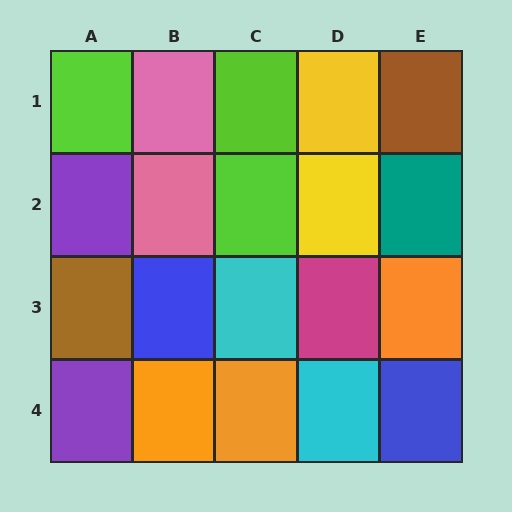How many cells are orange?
3 cells are orange.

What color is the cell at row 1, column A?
Lime.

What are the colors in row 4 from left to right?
Purple, orange, orange, cyan, blue.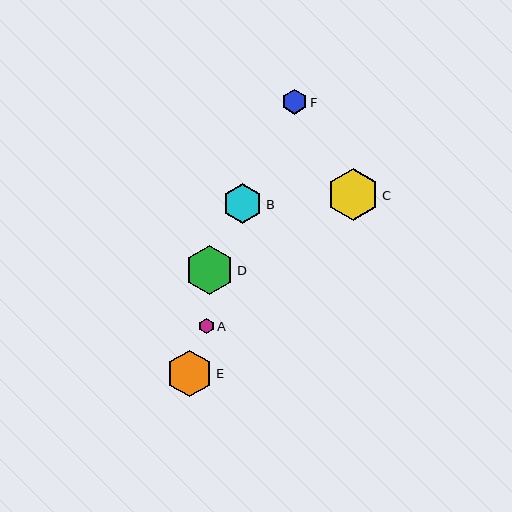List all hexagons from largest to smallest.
From largest to smallest: C, D, E, B, F, A.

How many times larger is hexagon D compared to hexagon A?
Hexagon D is approximately 3.1 times the size of hexagon A.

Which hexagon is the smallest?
Hexagon A is the smallest with a size of approximately 16 pixels.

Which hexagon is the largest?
Hexagon C is the largest with a size of approximately 52 pixels.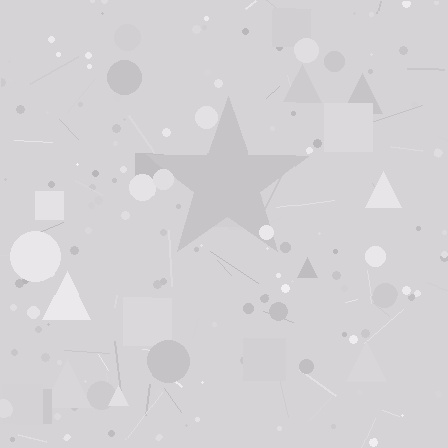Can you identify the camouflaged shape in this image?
The camouflaged shape is a star.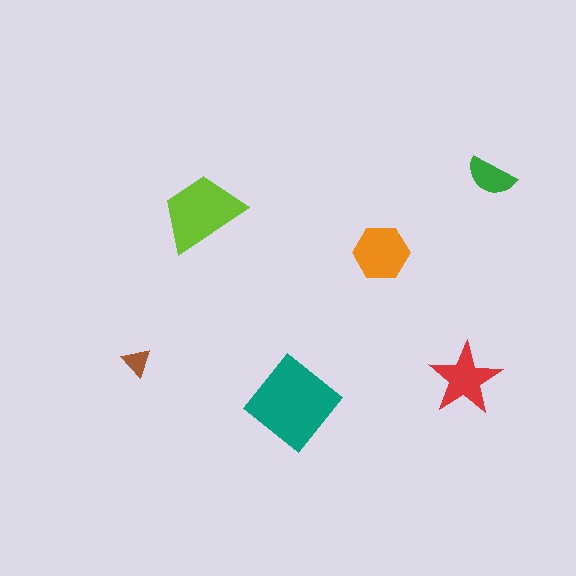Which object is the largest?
The teal diamond.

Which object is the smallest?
The brown triangle.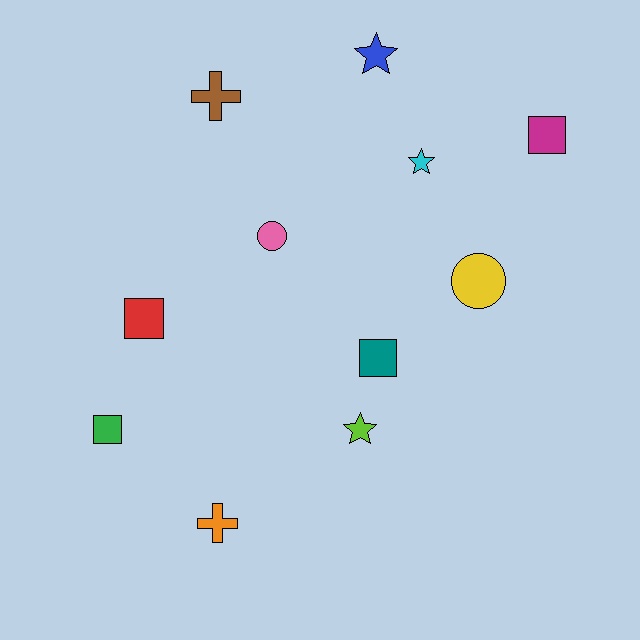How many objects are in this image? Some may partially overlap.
There are 11 objects.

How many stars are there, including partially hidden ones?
There are 3 stars.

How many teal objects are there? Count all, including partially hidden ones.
There is 1 teal object.